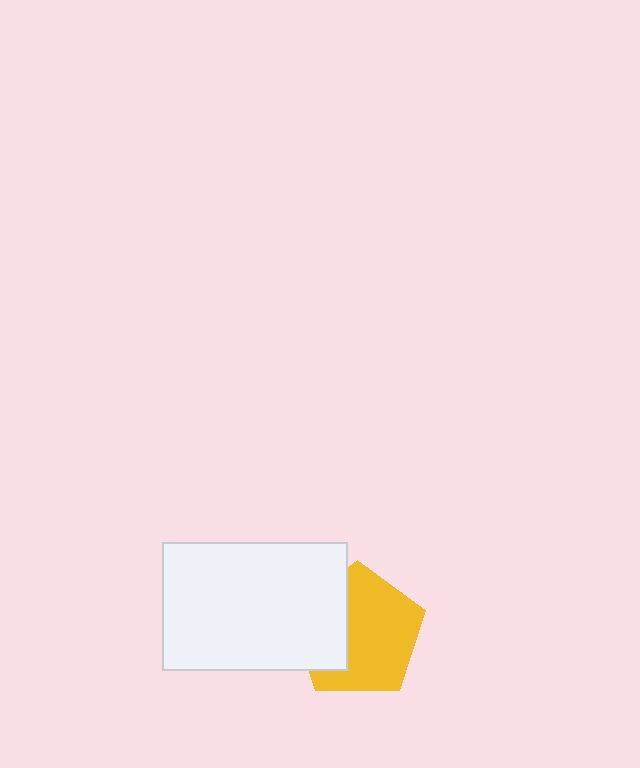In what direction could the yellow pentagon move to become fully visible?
The yellow pentagon could move right. That would shift it out from behind the white rectangle entirely.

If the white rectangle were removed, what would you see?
You would see the complete yellow pentagon.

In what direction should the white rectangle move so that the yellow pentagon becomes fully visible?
The white rectangle should move left. That is the shortest direction to clear the overlap and leave the yellow pentagon fully visible.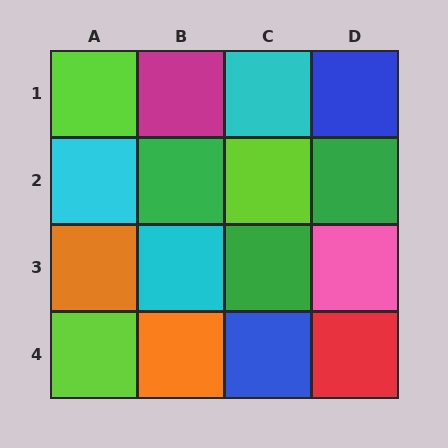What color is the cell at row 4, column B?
Orange.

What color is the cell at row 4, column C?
Blue.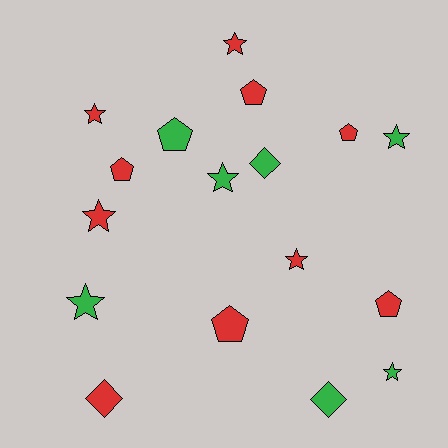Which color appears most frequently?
Red, with 10 objects.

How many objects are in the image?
There are 17 objects.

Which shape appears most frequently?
Star, with 8 objects.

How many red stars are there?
There are 4 red stars.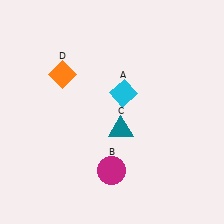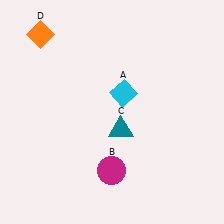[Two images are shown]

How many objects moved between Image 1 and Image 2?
1 object moved between the two images.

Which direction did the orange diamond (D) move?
The orange diamond (D) moved up.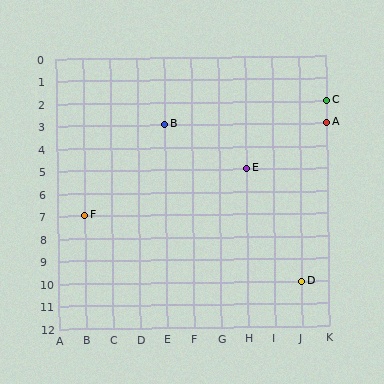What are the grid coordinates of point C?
Point C is at grid coordinates (K, 2).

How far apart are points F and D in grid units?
Points F and D are 8 columns and 3 rows apart (about 8.5 grid units diagonally).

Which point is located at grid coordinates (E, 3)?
Point B is at (E, 3).